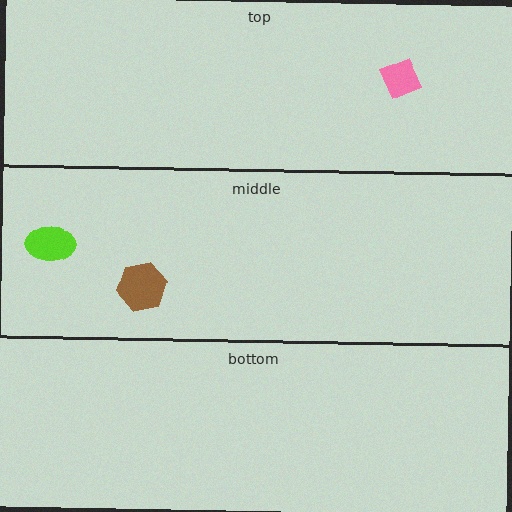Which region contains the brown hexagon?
The middle region.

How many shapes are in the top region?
1.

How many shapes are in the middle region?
2.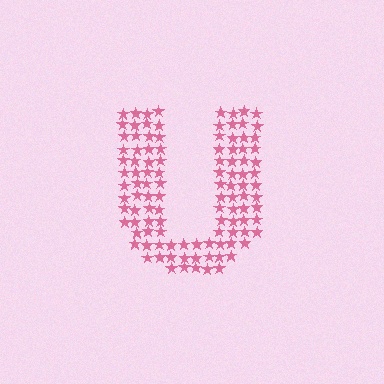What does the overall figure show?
The overall figure shows the letter U.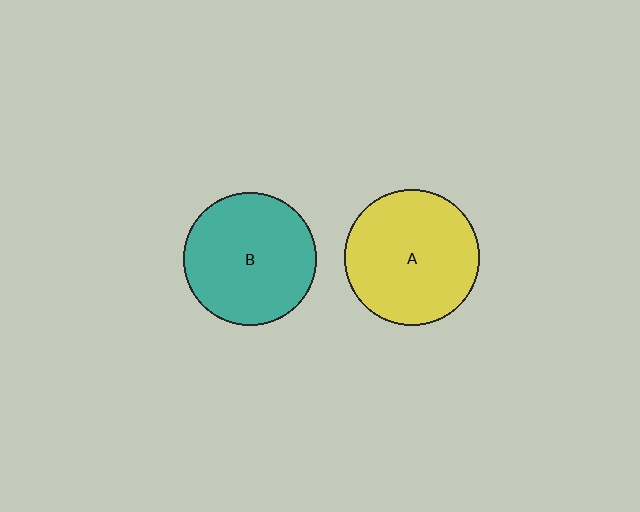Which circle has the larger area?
Circle A (yellow).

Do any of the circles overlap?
No, none of the circles overlap.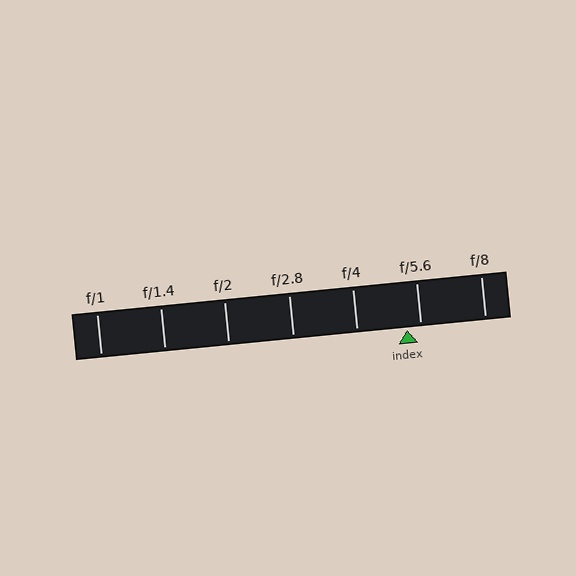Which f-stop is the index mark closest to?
The index mark is closest to f/5.6.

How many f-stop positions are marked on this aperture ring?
There are 7 f-stop positions marked.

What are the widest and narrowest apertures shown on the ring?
The widest aperture shown is f/1 and the narrowest is f/8.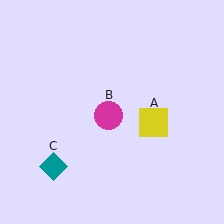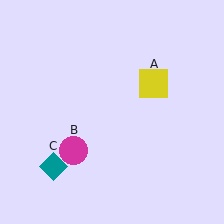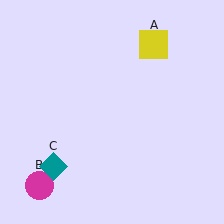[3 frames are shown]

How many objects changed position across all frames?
2 objects changed position: yellow square (object A), magenta circle (object B).